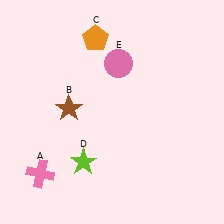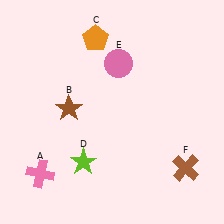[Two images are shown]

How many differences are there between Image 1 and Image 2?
There is 1 difference between the two images.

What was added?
A brown cross (F) was added in Image 2.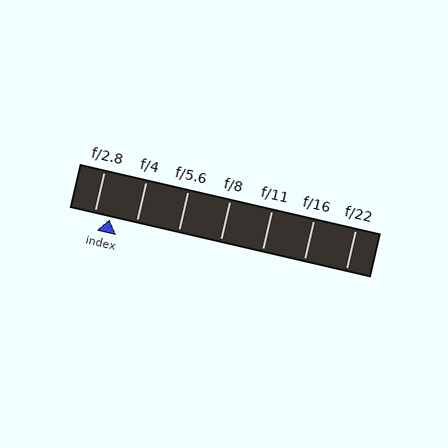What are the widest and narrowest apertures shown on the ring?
The widest aperture shown is f/2.8 and the narrowest is f/22.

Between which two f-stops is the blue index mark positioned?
The index mark is between f/2.8 and f/4.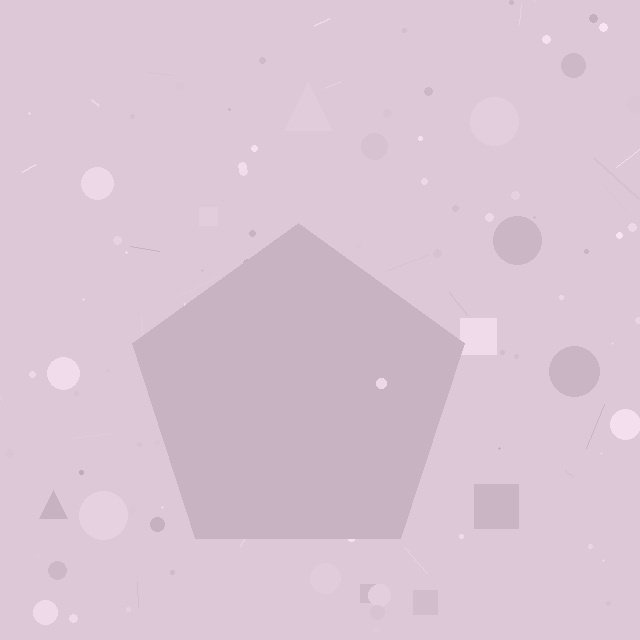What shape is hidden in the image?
A pentagon is hidden in the image.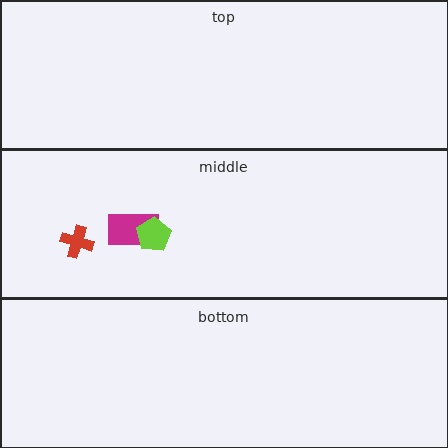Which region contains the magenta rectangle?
The middle region.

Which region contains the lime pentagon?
The middle region.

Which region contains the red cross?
The middle region.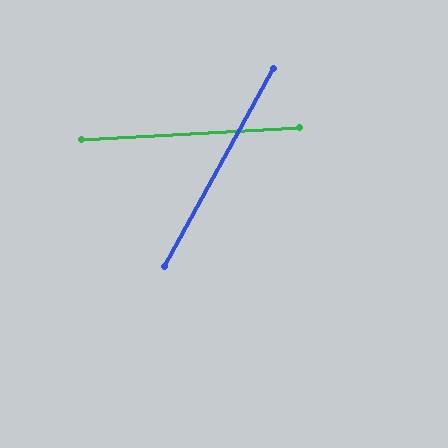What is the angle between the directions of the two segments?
Approximately 58 degrees.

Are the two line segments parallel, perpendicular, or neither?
Neither parallel nor perpendicular — they differ by about 58°.